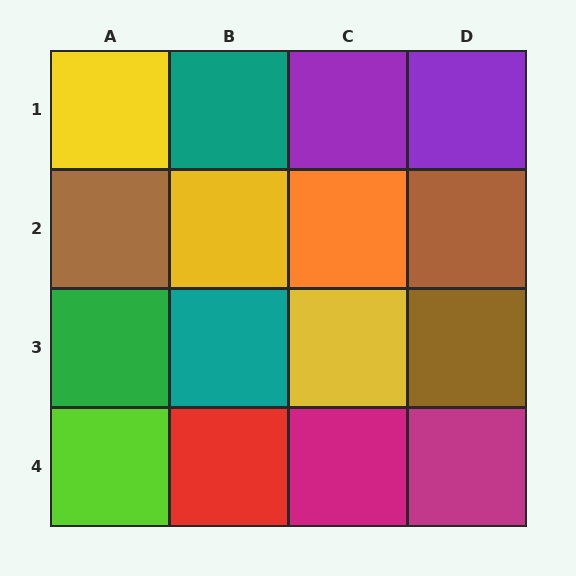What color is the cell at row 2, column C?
Orange.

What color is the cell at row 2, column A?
Brown.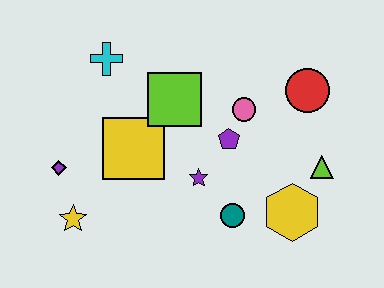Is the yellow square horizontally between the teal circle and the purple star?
No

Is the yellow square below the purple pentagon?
Yes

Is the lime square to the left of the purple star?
Yes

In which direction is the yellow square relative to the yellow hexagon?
The yellow square is to the left of the yellow hexagon.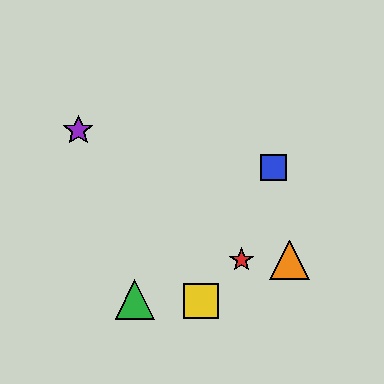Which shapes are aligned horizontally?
The red star, the orange triangle are aligned horizontally.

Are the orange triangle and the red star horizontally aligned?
Yes, both are at y≈260.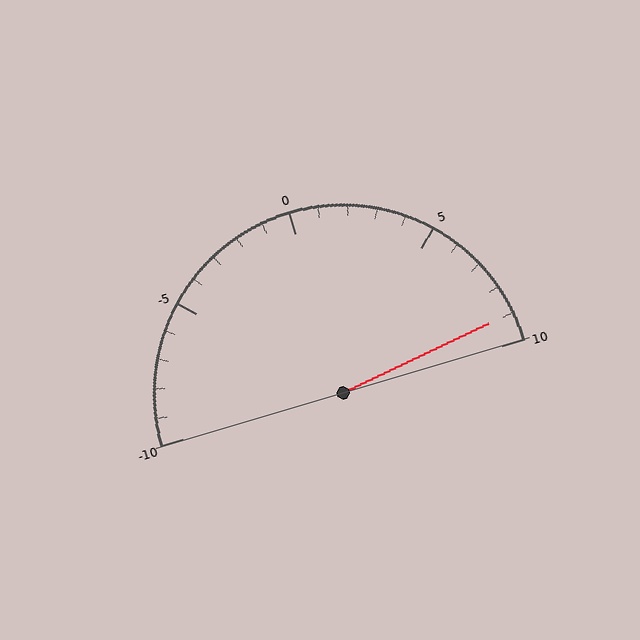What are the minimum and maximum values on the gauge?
The gauge ranges from -10 to 10.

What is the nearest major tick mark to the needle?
The nearest major tick mark is 10.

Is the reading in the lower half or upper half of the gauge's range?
The reading is in the upper half of the range (-10 to 10).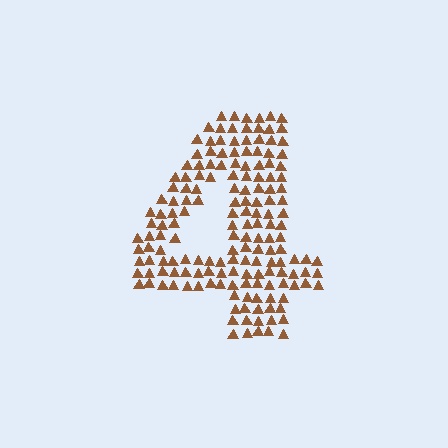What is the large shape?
The large shape is the digit 4.